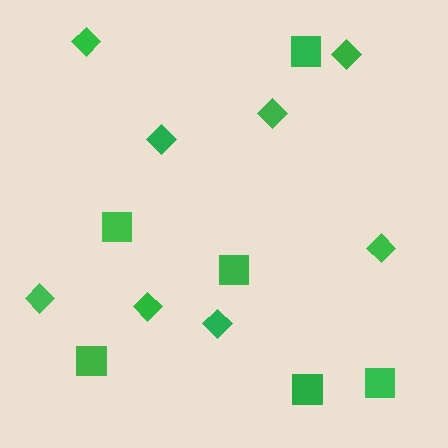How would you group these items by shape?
There are 2 groups: one group of squares (6) and one group of diamonds (8).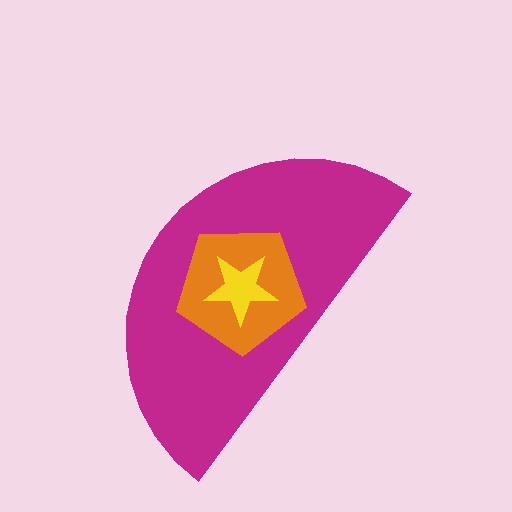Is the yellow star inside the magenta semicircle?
Yes.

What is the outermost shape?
The magenta semicircle.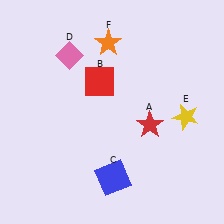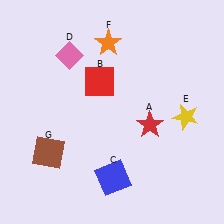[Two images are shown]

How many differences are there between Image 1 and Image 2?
There is 1 difference between the two images.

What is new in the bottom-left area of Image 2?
A brown square (G) was added in the bottom-left area of Image 2.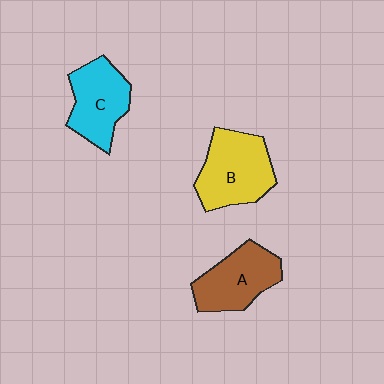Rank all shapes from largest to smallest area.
From largest to smallest: B (yellow), A (brown), C (cyan).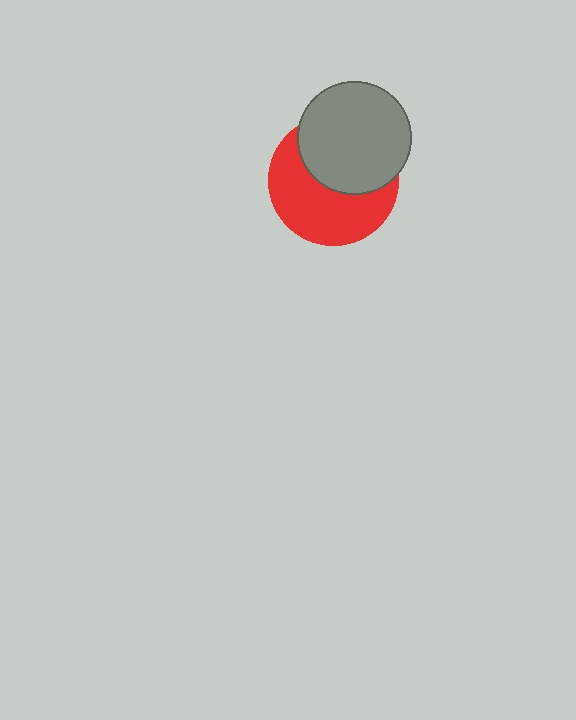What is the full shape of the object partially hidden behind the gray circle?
The partially hidden object is a red circle.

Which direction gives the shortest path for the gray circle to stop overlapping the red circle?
Moving up gives the shortest separation.